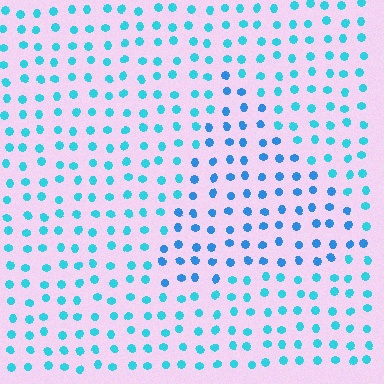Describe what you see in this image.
The image is filled with small cyan elements in a uniform arrangement. A triangle-shaped region is visible where the elements are tinted to a slightly different hue, forming a subtle color boundary.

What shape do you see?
I see a triangle.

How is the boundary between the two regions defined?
The boundary is defined purely by a slight shift in hue (about 23 degrees). Spacing, size, and orientation are identical on both sides.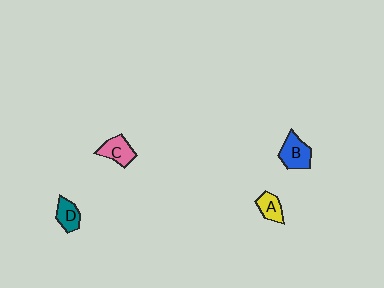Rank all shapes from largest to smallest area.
From largest to smallest: B (blue), C (pink), D (teal), A (yellow).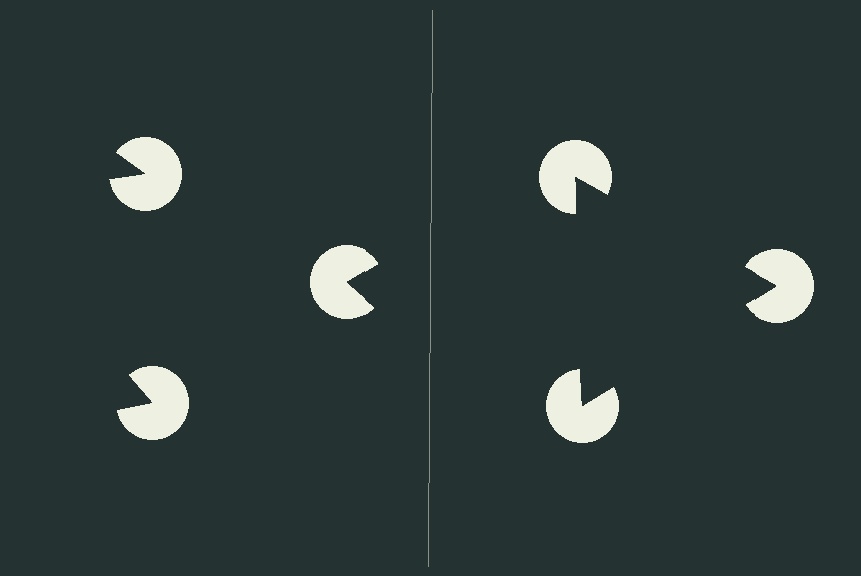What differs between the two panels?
The pac-man discs are positioned identically on both sides; only the wedge orientations differ. On the right they align to a triangle; on the left they are misaligned.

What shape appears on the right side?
An illusory triangle.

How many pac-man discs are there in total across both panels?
6 — 3 on each side.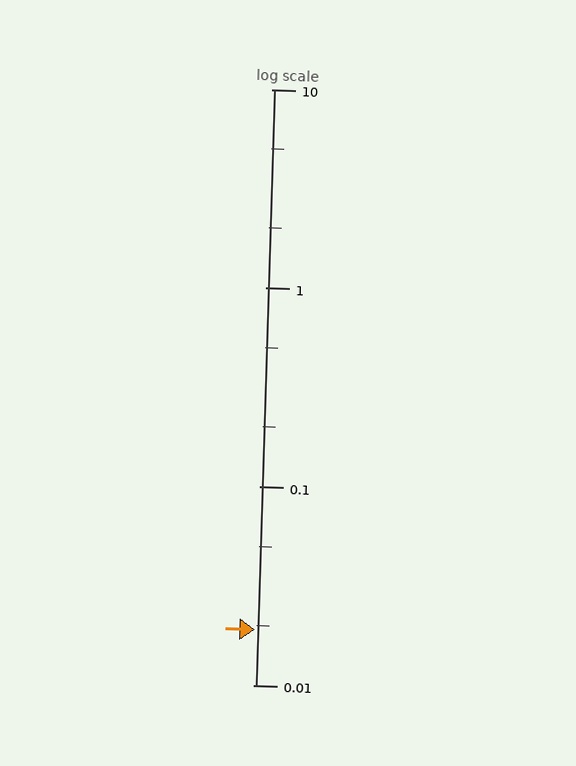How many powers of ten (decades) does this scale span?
The scale spans 3 decades, from 0.01 to 10.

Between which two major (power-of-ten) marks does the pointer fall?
The pointer is between 0.01 and 0.1.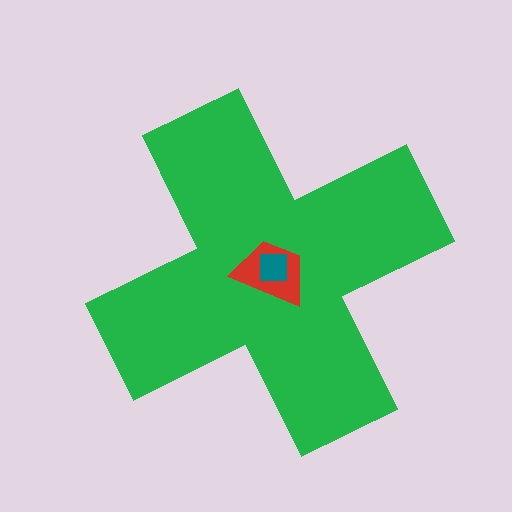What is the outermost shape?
The green cross.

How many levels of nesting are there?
3.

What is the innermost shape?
The teal square.